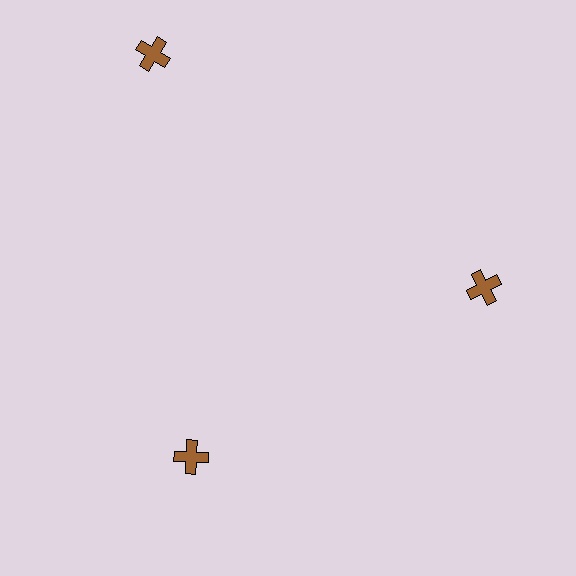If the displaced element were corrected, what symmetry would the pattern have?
It would have 3-fold rotational symmetry — the pattern would map onto itself every 120 degrees.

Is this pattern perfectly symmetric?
No. The 3 brown crosses are arranged in a ring, but one element near the 11 o'clock position is pushed outward from the center, breaking the 3-fold rotational symmetry.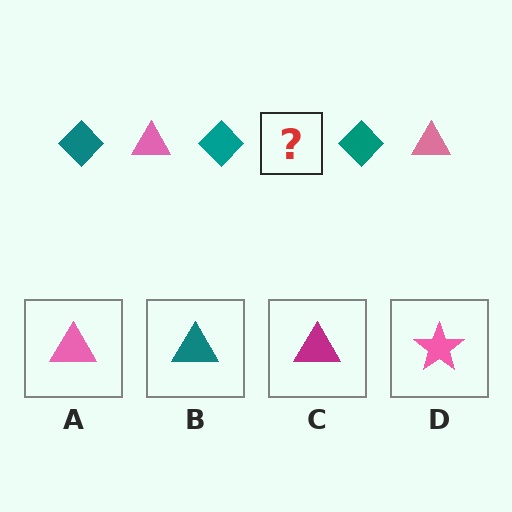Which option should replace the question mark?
Option A.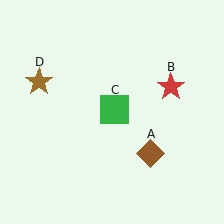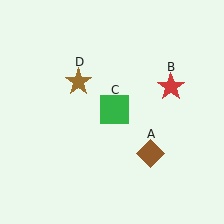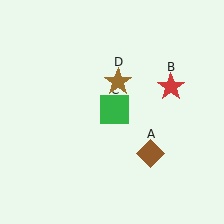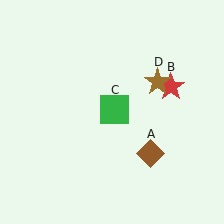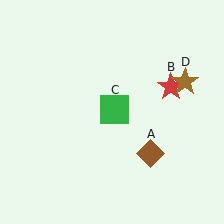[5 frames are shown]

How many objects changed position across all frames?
1 object changed position: brown star (object D).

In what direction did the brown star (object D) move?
The brown star (object D) moved right.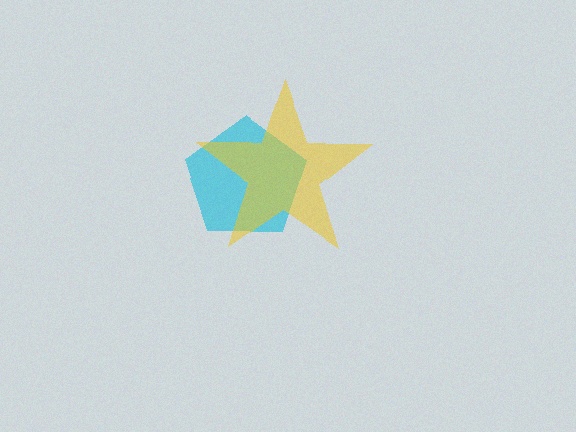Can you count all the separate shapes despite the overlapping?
Yes, there are 2 separate shapes.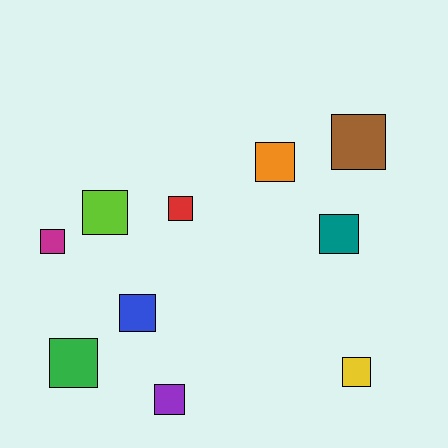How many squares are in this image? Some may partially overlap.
There are 10 squares.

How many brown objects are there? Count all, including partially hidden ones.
There is 1 brown object.